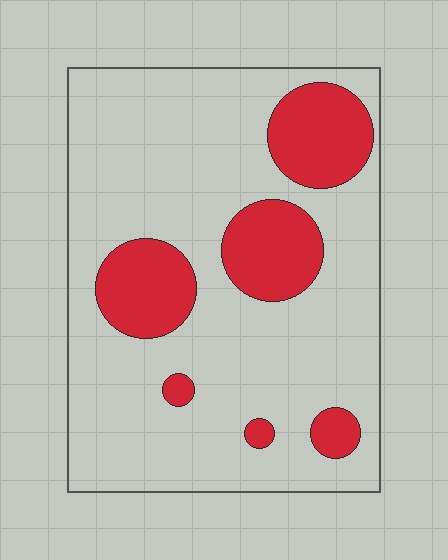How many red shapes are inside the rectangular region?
6.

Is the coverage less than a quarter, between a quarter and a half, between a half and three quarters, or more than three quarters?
Less than a quarter.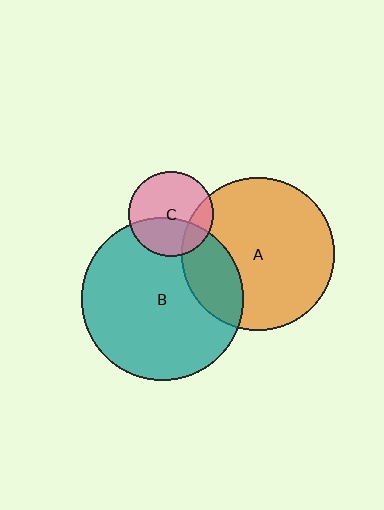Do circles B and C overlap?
Yes.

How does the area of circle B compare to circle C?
Approximately 3.6 times.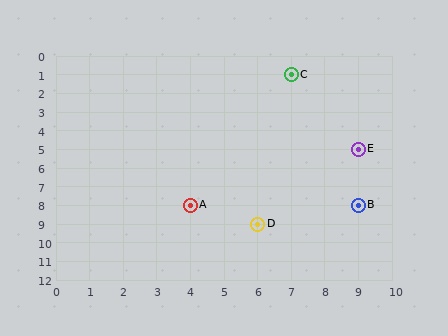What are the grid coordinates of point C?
Point C is at grid coordinates (7, 1).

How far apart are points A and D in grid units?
Points A and D are 2 columns and 1 row apart (about 2.2 grid units diagonally).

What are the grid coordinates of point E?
Point E is at grid coordinates (9, 5).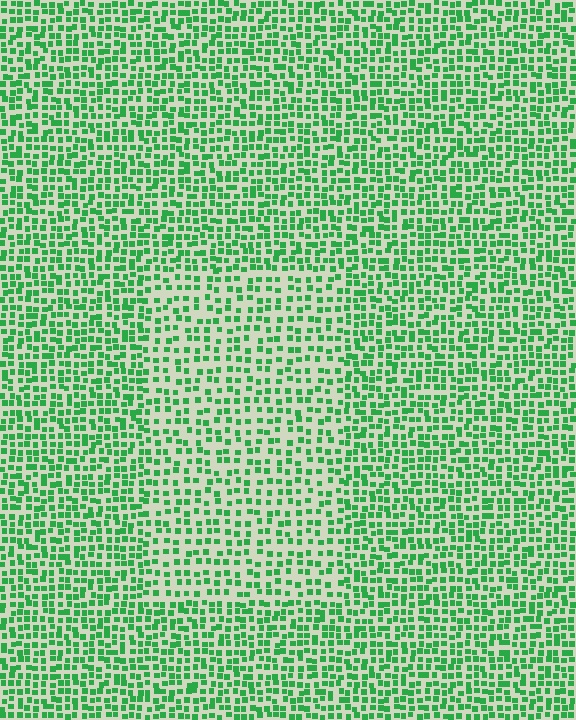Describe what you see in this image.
The image contains small green elements arranged at two different densities. A rectangle-shaped region is visible where the elements are less densely packed than the surrounding area.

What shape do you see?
I see a rectangle.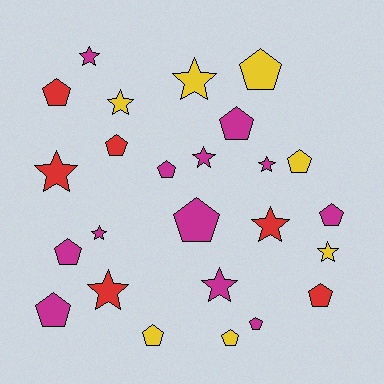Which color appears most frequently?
Magenta, with 12 objects.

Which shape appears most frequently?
Pentagon, with 14 objects.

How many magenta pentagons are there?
There are 7 magenta pentagons.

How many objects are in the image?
There are 25 objects.